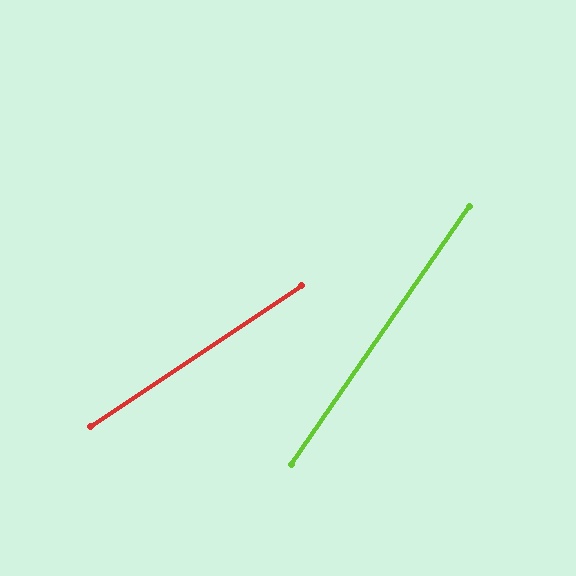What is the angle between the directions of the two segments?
Approximately 22 degrees.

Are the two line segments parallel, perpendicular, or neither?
Neither parallel nor perpendicular — they differ by about 22°.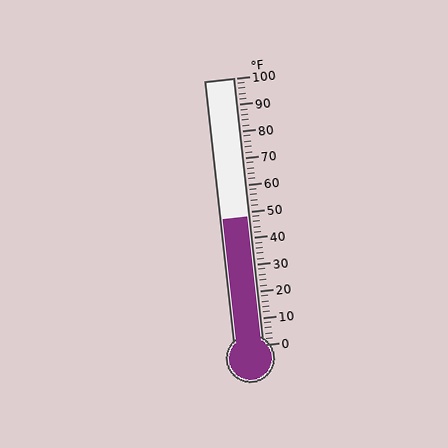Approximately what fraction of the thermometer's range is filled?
The thermometer is filled to approximately 50% of its range.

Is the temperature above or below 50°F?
The temperature is below 50°F.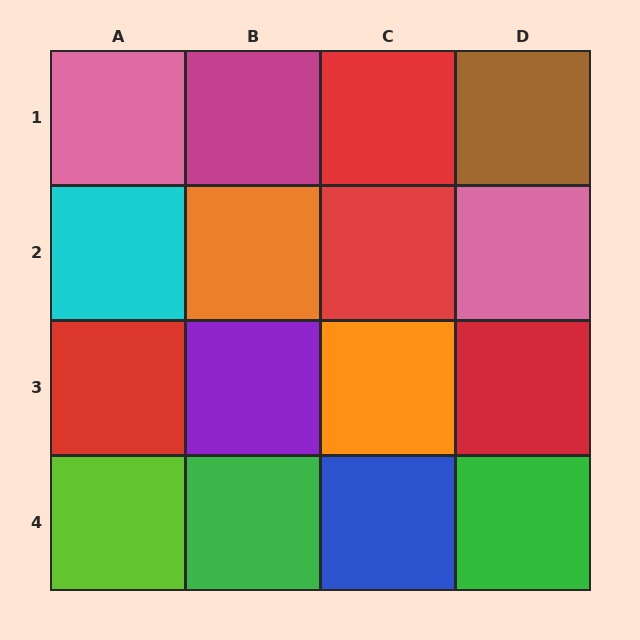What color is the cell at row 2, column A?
Cyan.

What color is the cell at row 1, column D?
Brown.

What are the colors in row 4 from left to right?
Lime, green, blue, green.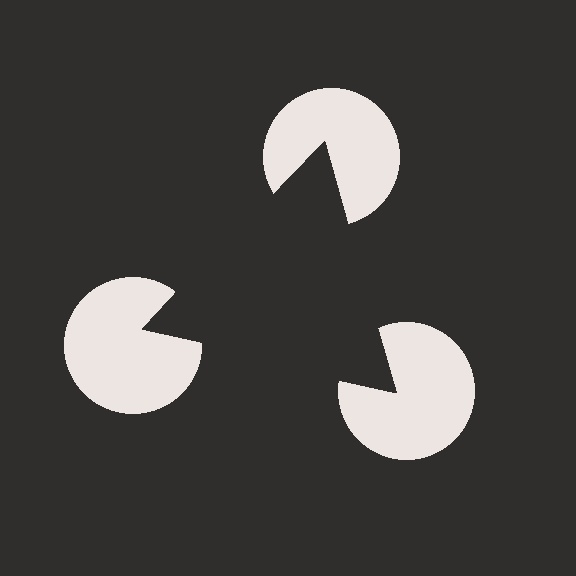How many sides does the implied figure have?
3 sides.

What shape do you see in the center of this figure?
An illusory triangle — its edges are inferred from the aligned wedge cuts in the pac-man discs, not physically drawn.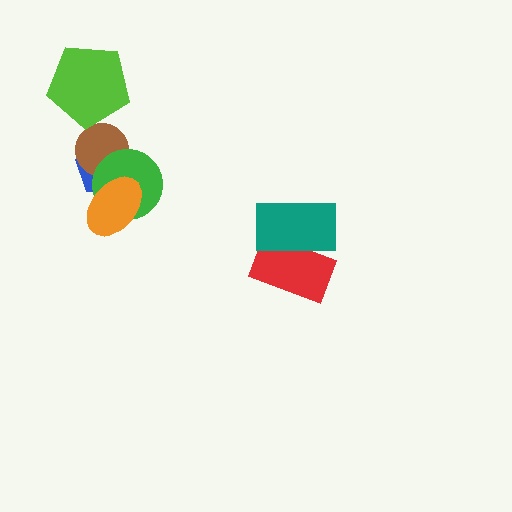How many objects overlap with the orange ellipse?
2 objects overlap with the orange ellipse.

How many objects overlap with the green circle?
3 objects overlap with the green circle.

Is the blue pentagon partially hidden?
Yes, it is partially covered by another shape.